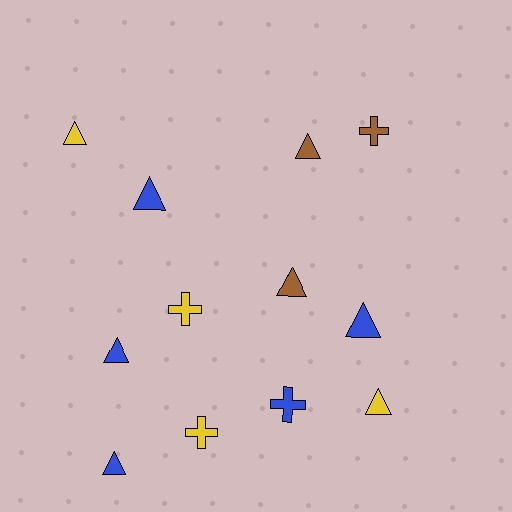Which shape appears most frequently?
Triangle, with 8 objects.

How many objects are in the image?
There are 12 objects.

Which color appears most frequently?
Blue, with 5 objects.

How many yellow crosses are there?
There are 2 yellow crosses.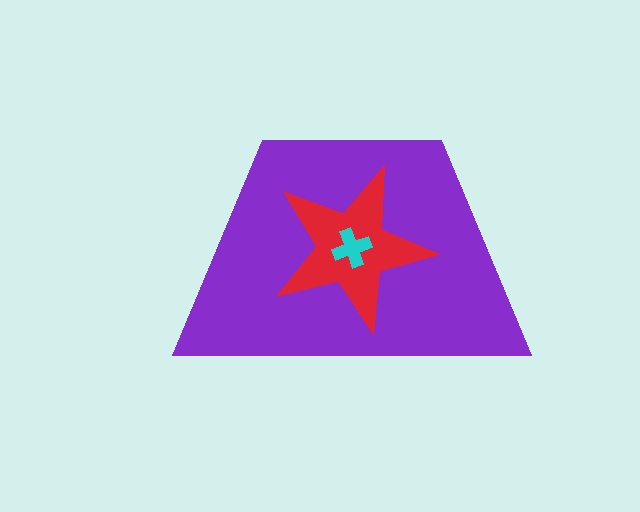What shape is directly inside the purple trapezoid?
The red star.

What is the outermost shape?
The purple trapezoid.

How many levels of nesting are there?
3.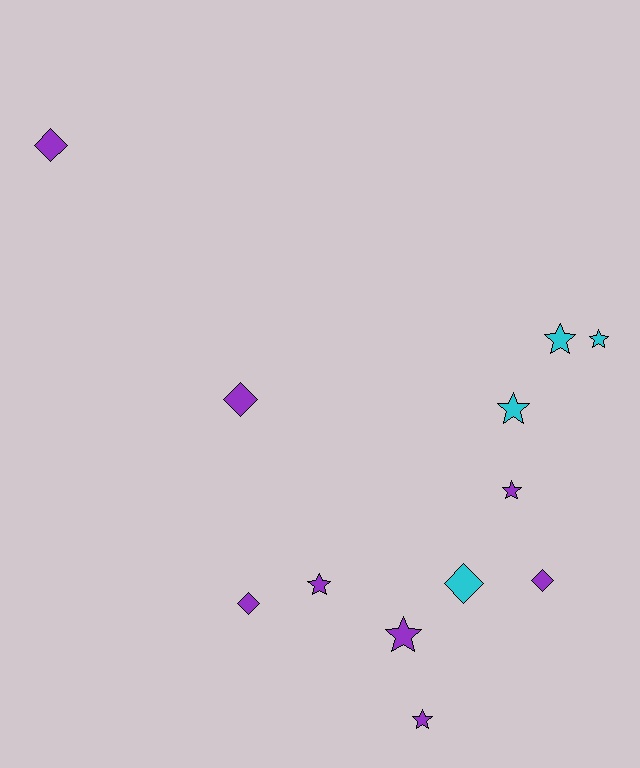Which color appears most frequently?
Purple, with 8 objects.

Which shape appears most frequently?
Star, with 7 objects.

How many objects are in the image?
There are 12 objects.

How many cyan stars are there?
There are 3 cyan stars.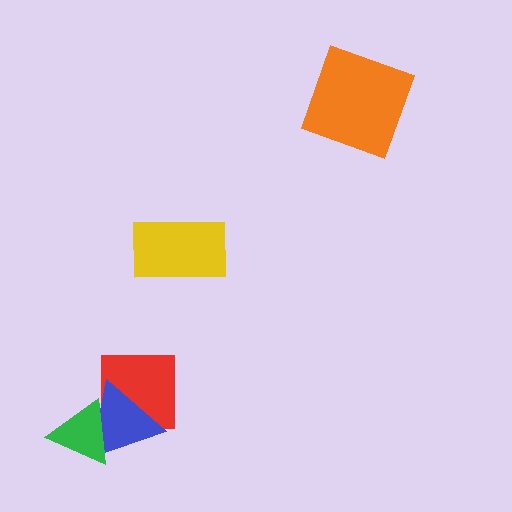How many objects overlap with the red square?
1 object overlaps with the red square.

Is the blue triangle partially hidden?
Yes, it is partially covered by another shape.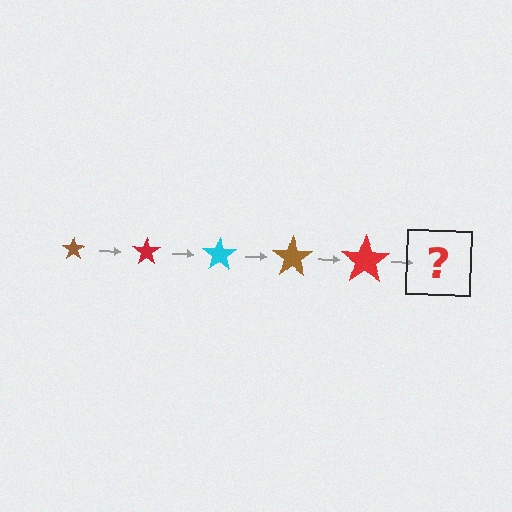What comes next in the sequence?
The next element should be a cyan star, larger than the previous one.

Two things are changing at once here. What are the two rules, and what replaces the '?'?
The two rules are that the star grows larger each step and the color cycles through brown, red, and cyan. The '?' should be a cyan star, larger than the previous one.